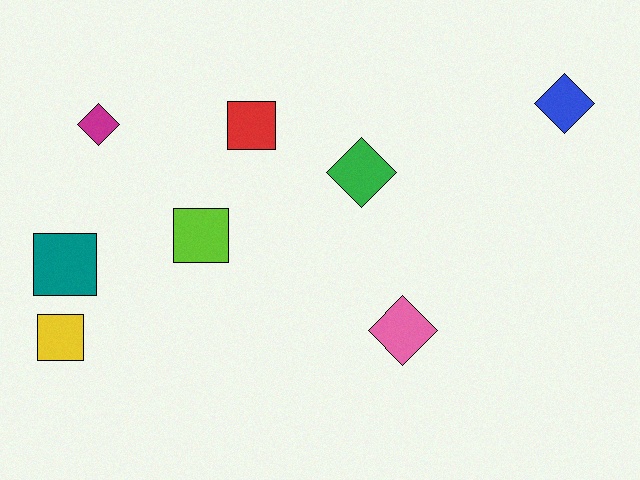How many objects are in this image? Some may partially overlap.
There are 8 objects.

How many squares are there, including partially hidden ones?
There are 4 squares.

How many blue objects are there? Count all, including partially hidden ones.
There is 1 blue object.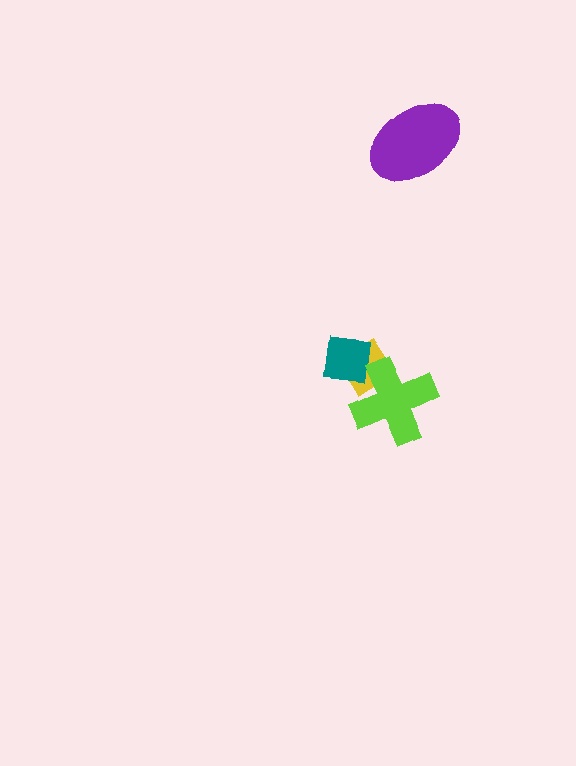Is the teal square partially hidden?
Yes, it is partially covered by another shape.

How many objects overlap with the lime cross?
2 objects overlap with the lime cross.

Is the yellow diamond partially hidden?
Yes, it is partially covered by another shape.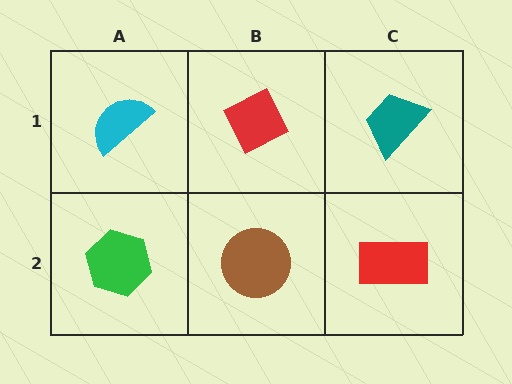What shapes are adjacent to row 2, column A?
A cyan semicircle (row 1, column A), a brown circle (row 2, column B).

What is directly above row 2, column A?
A cyan semicircle.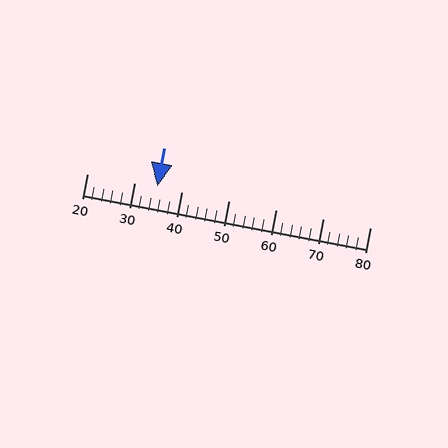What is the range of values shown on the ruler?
The ruler shows values from 20 to 80.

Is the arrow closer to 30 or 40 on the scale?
The arrow is closer to 30.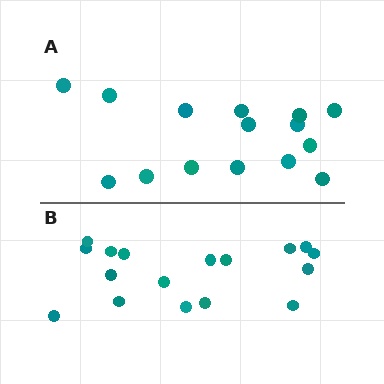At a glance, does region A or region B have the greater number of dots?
Region B (the bottom region) has more dots.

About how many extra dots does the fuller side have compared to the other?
Region B has just a few more — roughly 2 or 3 more dots than region A.